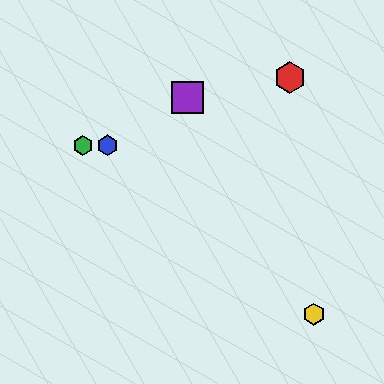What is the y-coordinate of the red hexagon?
The red hexagon is at y≈77.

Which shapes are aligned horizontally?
The blue hexagon, the green hexagon are aligned horizontally.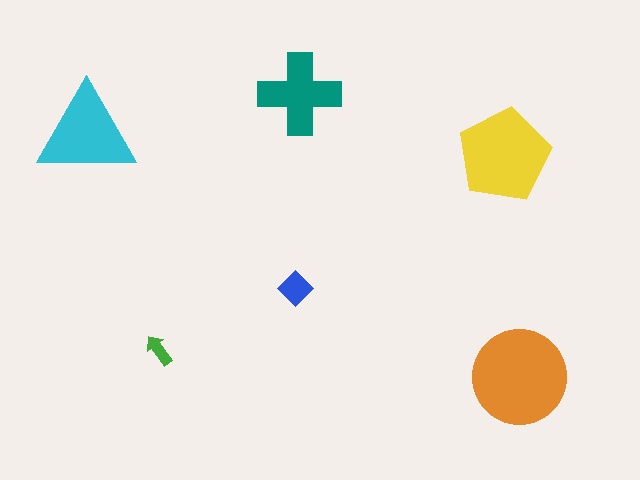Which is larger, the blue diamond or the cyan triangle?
The cyan triangle.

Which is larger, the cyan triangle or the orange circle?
The orange circle.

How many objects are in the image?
There are 6 objects in the image.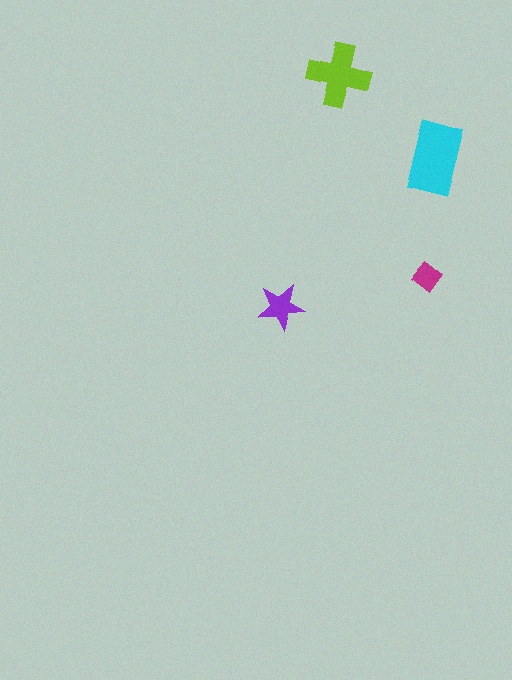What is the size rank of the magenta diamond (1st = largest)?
4th.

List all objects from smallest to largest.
The magenta diamond, the purple star, the lime cross, the cyan rectangle.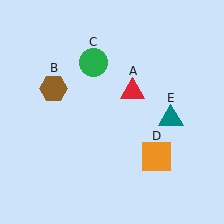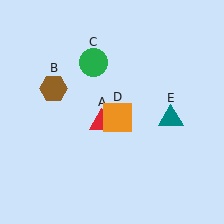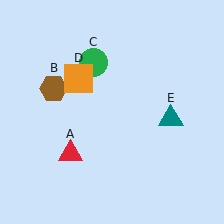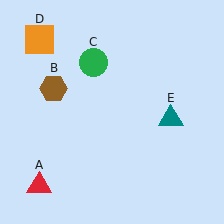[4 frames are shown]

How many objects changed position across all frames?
2 objects changed position: red triangle (object A), orange square (object D).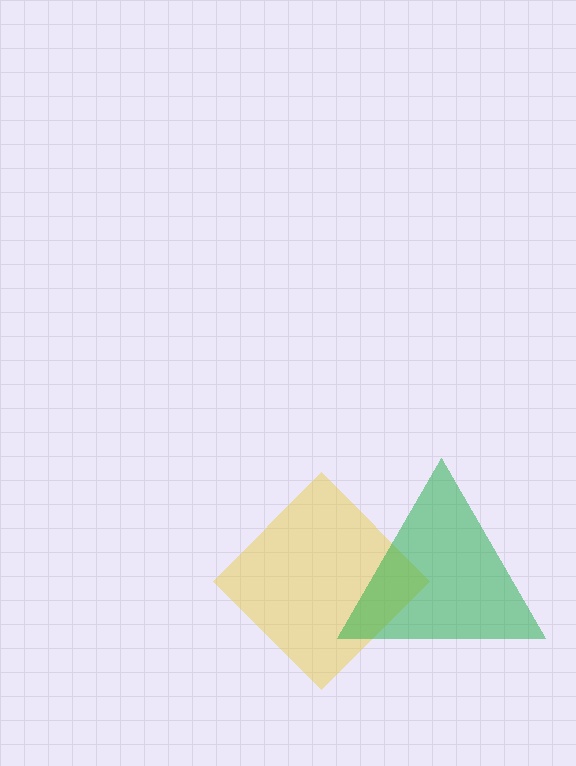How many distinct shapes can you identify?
There are 2 distinct shapes: a yellow diamond, a green triangle.